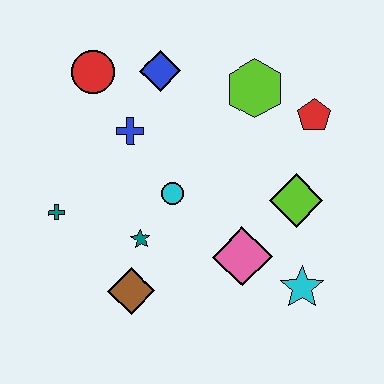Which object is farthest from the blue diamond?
The cyan star is farthest from the blue diamond.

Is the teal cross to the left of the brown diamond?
Yes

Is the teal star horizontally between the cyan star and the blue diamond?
No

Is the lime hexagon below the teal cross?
No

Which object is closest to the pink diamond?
The cyan star is closest to the pink diamond.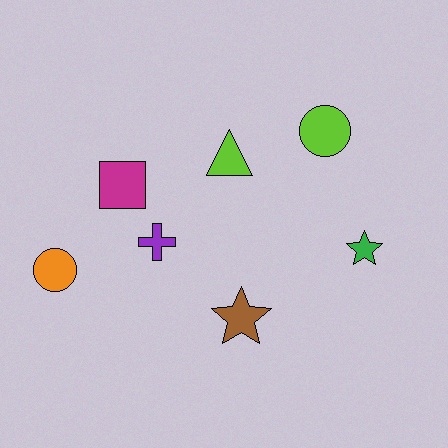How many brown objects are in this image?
There is 1 brown object.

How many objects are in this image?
There are 7 objects.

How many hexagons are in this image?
There are no hexagons.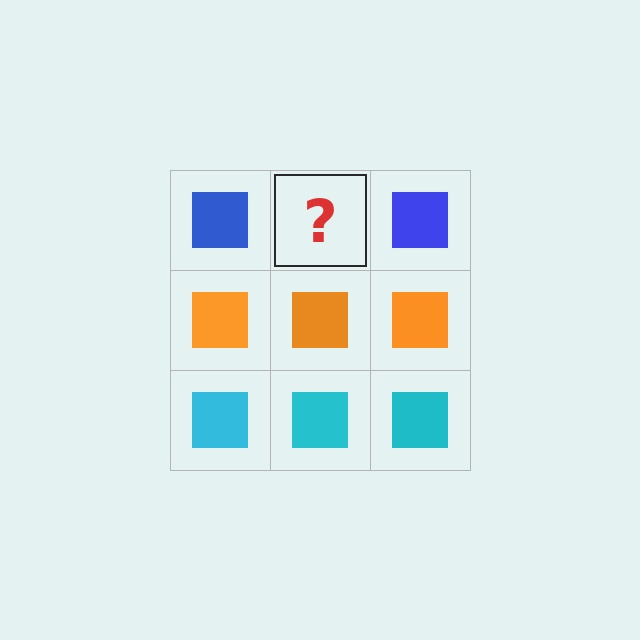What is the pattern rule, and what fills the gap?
The rule is that each row has a consistent color. The gap should be filled with a blue square.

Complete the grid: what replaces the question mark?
The question mark should be replaced with a blue square.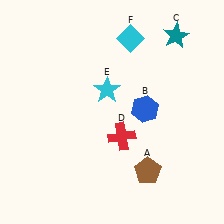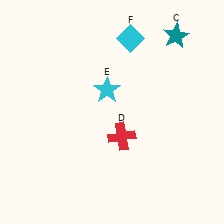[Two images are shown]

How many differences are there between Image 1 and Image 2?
There are 2 differences between the two images.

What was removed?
The blue hexagon (B), the brown pentagon (A) were removed in Image 2.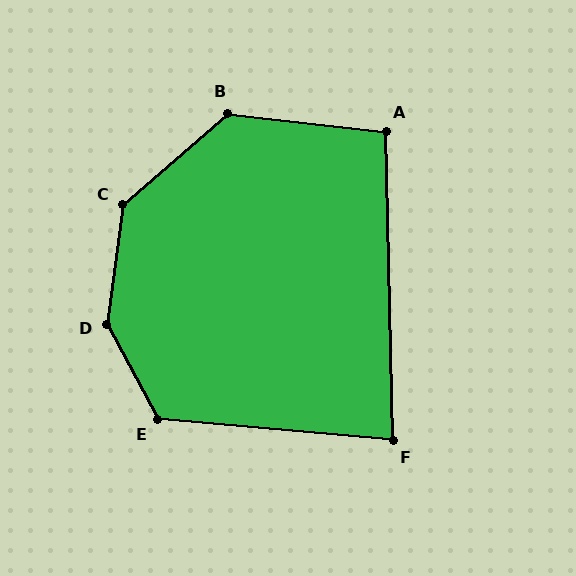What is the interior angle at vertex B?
Approximately 132 degrees (obtuse).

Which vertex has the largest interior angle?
D, at approximately 144 degrees.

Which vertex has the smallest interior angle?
F, at approximately 84 degrees.